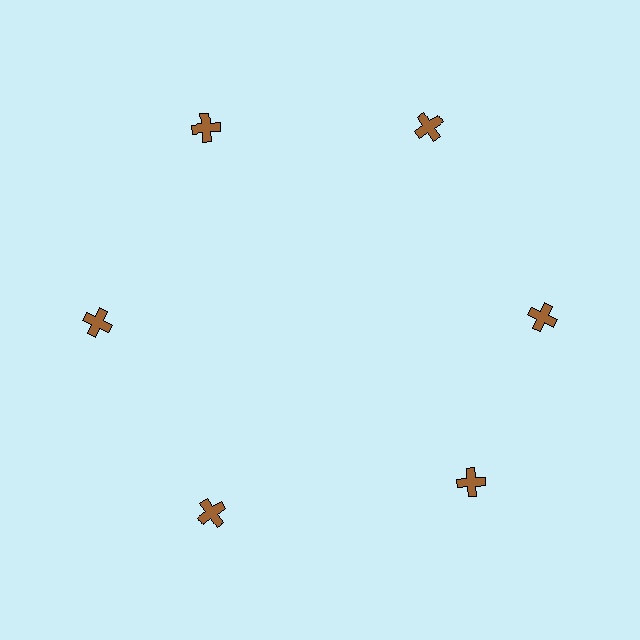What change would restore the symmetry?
The symmetry would be restored by rotating it back into even spacing with its neighbors so that all 6 crosses sit at equal angles and equal distance from the center.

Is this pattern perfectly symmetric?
No. The 6 brown crosses are arranged in a ring, but one element near the 5 o'clock position is rotated out of alignment along the ring, breaking the 6-fold rotational symmetry.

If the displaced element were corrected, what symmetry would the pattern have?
It would have 6-fold rotational symmetry — the pattern would map onto itself every 60 degrees.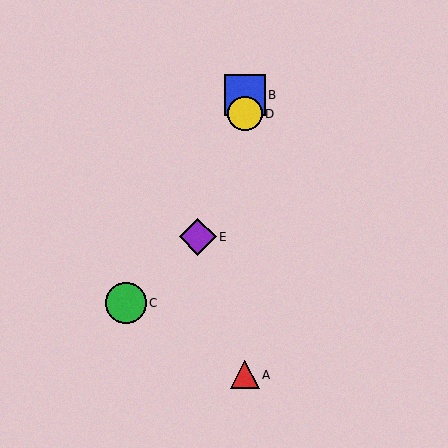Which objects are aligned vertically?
Objects A, B, D are aligned vertically.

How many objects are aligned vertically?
3 objects (A, B, D) are aligned vertically.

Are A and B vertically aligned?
Yes, both are at x≈245.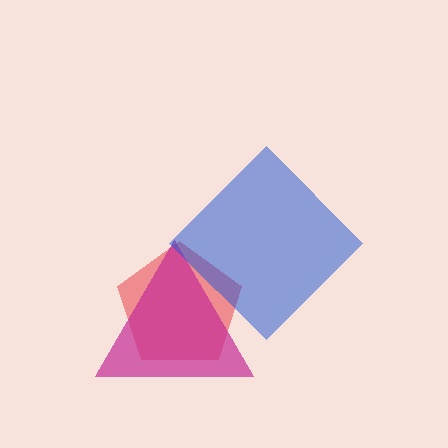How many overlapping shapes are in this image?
There are 3 overlapping shapes in the image.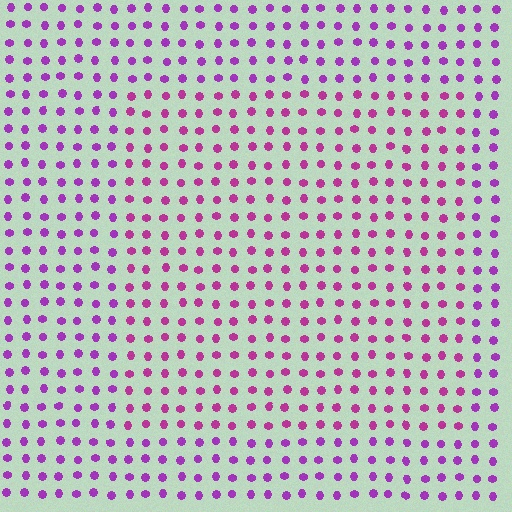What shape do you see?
I see a rectangle.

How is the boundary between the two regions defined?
The boundary is defined purely by a slight shift in hue (about 26 degrees). Spacing, size, and orientation are identical on both sides.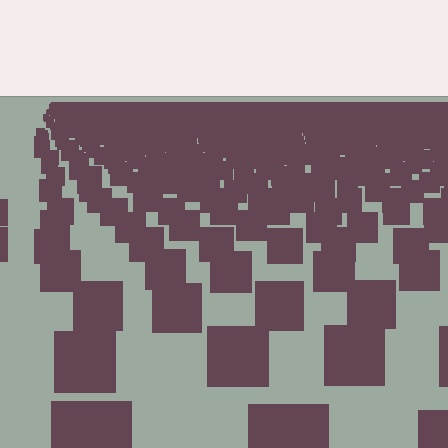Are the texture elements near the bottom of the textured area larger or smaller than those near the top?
Larger. Near the bottom, elements are closer to the viewer and appear at a bigger on-screen size.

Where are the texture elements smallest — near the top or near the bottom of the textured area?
Near the top.